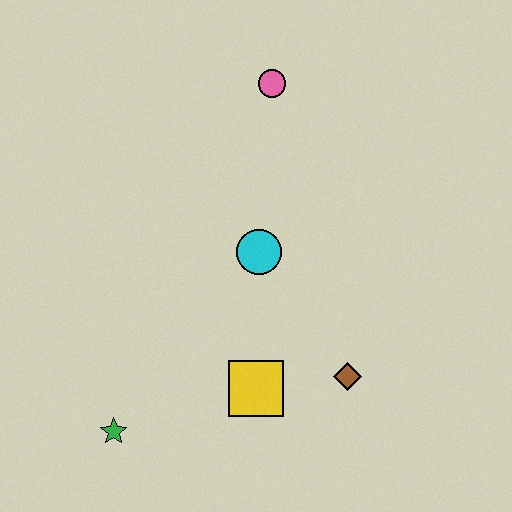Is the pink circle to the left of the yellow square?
No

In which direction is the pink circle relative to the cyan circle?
The pink circle is above the cyan circle.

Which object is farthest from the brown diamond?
The pink circle is farthest from the brown diamond.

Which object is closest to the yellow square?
The brown diamond is closest to the yellow square.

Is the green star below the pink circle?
Yes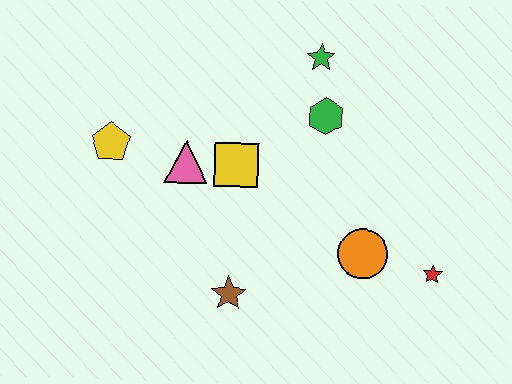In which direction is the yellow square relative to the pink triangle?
The yellow square is to the right of the pink triangle.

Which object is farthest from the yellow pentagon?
The red star is farthest from the yellow pentagon.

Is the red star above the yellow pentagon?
No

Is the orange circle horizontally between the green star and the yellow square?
No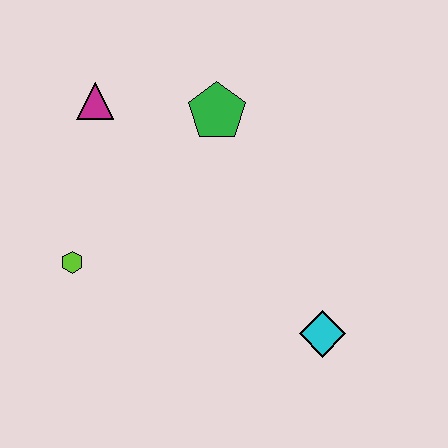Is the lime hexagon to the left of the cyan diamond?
Yes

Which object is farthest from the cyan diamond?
The magenta triangle is farthest from the cyan diamond.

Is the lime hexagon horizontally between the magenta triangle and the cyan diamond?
No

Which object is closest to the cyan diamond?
The green pentagon is closest to the cyan diamond.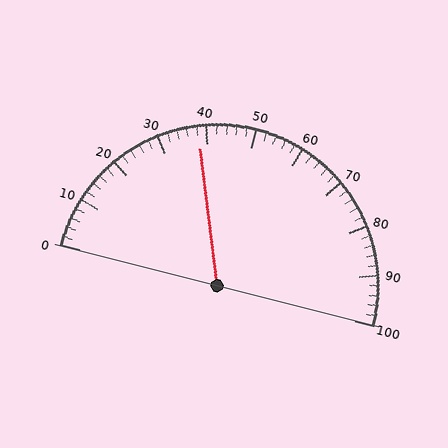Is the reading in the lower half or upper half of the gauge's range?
The reading is in the lower half of the range (0 to 100).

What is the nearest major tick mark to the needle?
The nearest major tick mark is 40.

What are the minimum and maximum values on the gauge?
The gauge ranges from 0 to 100.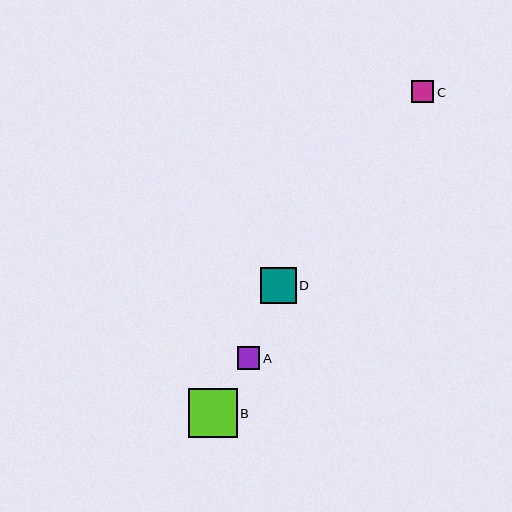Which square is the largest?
Square B is the largest with a size of approximately 48 pixels.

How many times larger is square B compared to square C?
Square B is approximately 2.2 times the size of square C.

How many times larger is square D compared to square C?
Square D is approximately 1.6 times the size of square C.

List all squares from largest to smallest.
From largest to smallest: B, D, A, C.